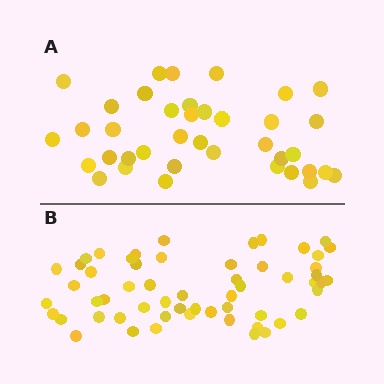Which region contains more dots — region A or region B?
Region B (the bottom region) has more dots.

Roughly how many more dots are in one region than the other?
Region B has approximately 20 more dots than region A.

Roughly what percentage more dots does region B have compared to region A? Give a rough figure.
About 50% more.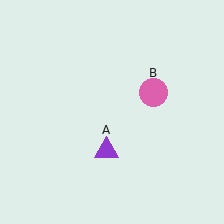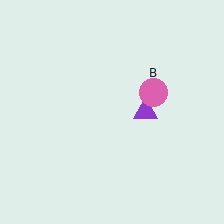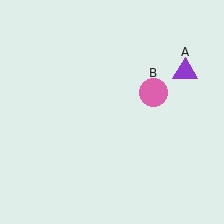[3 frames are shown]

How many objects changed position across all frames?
1 object changed position: purple triangle (object A).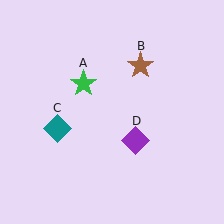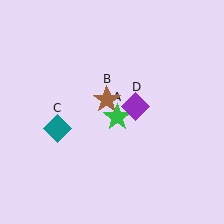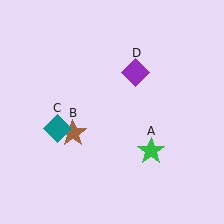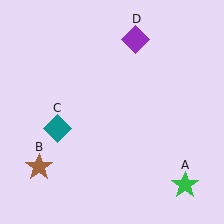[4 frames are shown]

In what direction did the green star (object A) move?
The green star (object A) moved down and to the right.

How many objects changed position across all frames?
3 objects changed position: green star (object A), brown star (object B), purple diamond (object D).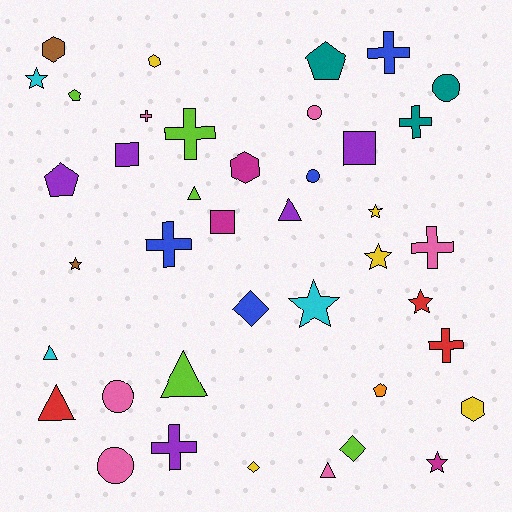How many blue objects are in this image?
There are 4 blue objects.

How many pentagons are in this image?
There are 4 pentagons.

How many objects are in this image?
There are 40 objects.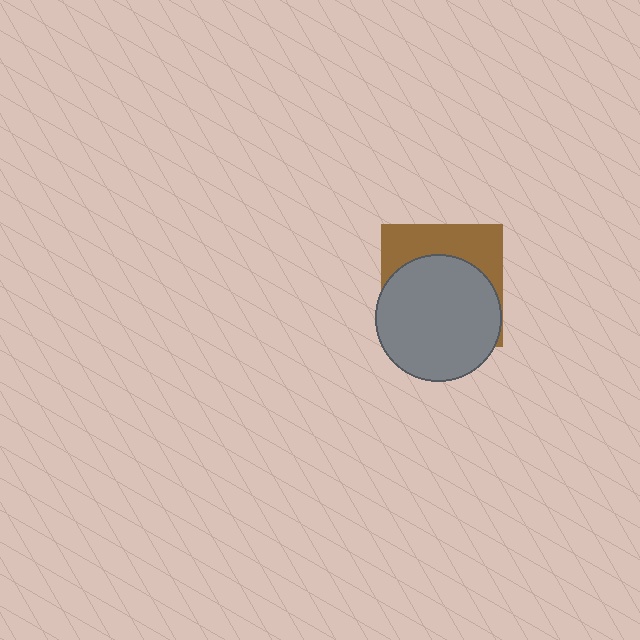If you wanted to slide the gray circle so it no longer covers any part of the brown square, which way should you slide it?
Slide it down — that is the most direct way to separate the two shapes.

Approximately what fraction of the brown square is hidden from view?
Roughly 64% of the brown square is hidden behind the gray circle.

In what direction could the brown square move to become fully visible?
The brown square could move up. That would shift it out from behind the gray circle entirely.